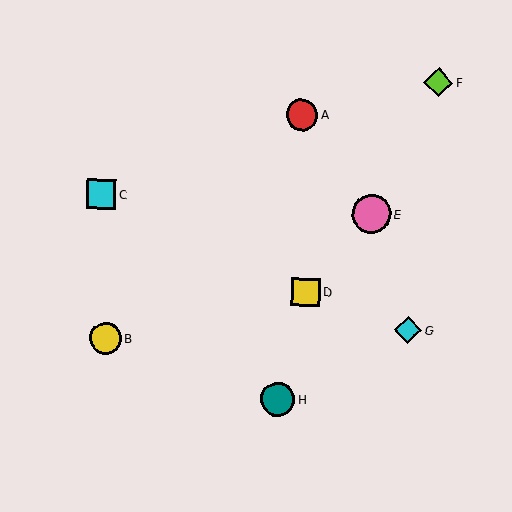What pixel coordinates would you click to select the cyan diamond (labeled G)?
Click at (408, 330) to select the cyan diamond G.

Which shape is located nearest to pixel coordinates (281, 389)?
The teal circle (labeled H) at (278, 399) is nearest to that location.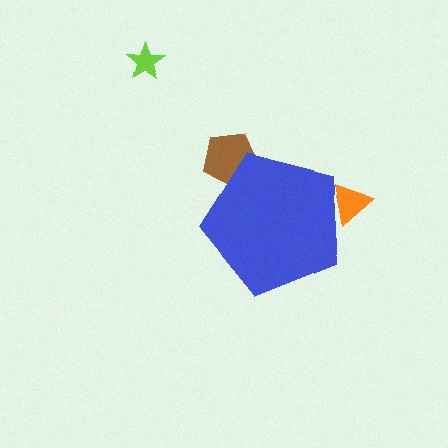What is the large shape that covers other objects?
A blue pentagon.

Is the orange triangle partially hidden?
Yes, the orange triangle is partially hidden behind the blue pentagon.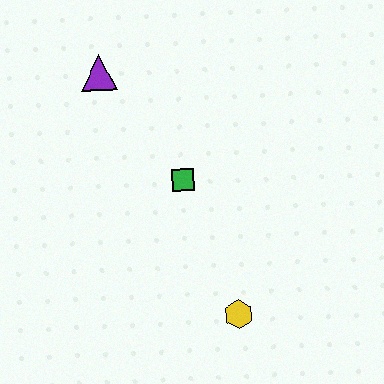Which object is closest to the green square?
The purple triangle is closest to the green square.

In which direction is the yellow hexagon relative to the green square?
The yellow hexagon is below the green square.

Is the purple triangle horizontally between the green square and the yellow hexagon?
No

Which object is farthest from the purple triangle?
The yellow hexagon is farthest from the purple triangle.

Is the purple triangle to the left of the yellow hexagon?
Yes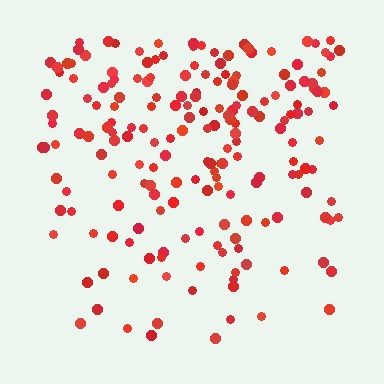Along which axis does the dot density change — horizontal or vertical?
Vertical.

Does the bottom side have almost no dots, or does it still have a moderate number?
Still a moderate number, just noticeably fewer than the top.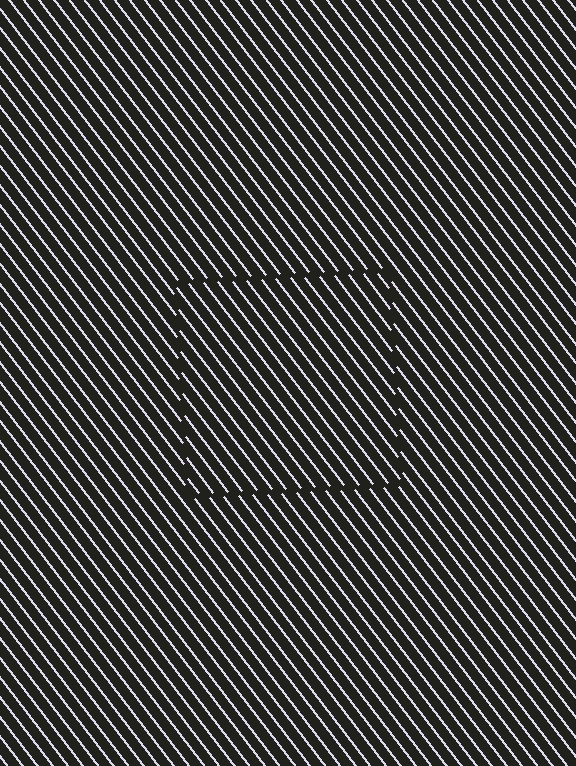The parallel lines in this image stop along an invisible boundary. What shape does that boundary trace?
An illusory square. The interior of the shape contains the same grating, shifted by half a period — the contour is defined by the phase discontinuity where line-ends from the inner and outer gratings abut.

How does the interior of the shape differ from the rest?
The interior of the shape contains the same grating, shifted by half a period — the contour is defined by the phase discontinuity where line-ends from the inner and outer gratings abut.